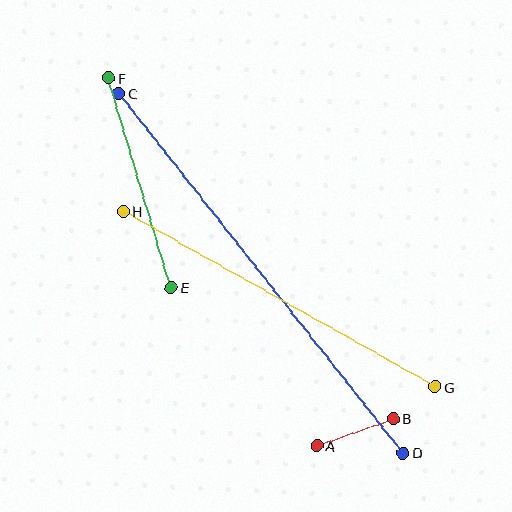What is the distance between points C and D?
The distance is approximately 459 pixels.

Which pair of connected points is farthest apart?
Points C and D are farthest apart.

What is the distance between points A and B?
The distance is approximately 81 pixels.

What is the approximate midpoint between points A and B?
The midpoint is at approximately (355, 432) pixels.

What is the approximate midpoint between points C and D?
The midpoint is at approximately (261, 273) pixels.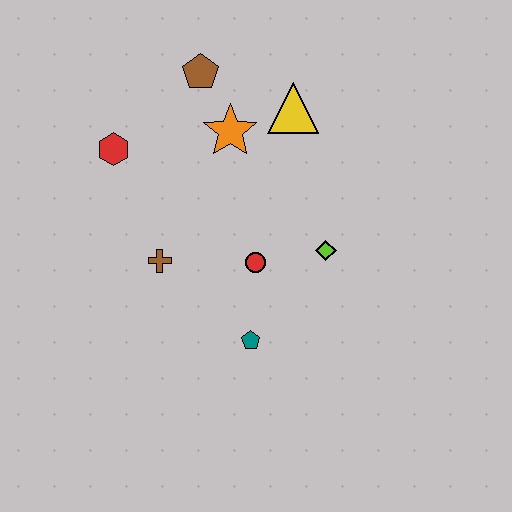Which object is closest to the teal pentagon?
The red circle is closest to the teal pentagon.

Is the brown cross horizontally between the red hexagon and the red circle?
Yes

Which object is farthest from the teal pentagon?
The brown pentagon is farthest from the teal pentagon.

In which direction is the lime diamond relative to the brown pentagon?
The lime diamond is below the brown pentagon.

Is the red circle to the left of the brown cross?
No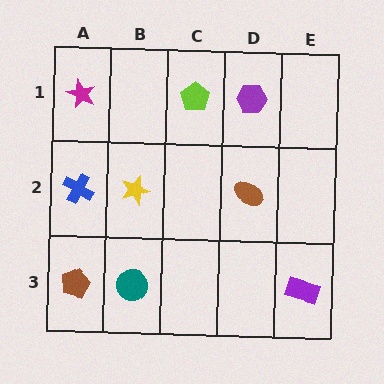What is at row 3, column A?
A brown pentagon.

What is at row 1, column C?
A lime pentagon.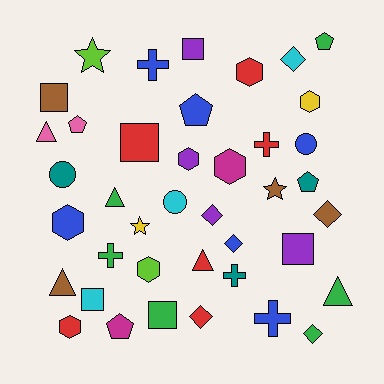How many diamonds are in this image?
There are 6 diamonds.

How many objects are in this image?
There are 40 objects.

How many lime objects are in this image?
There are 2 lime objects.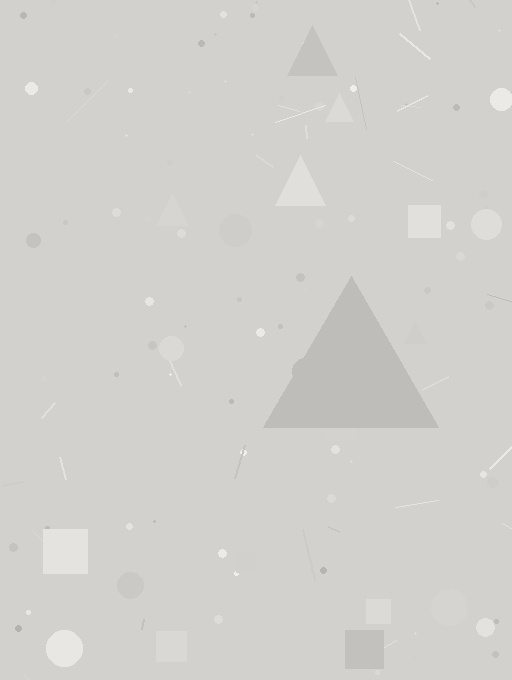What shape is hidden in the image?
A triangle is hidden in the image.